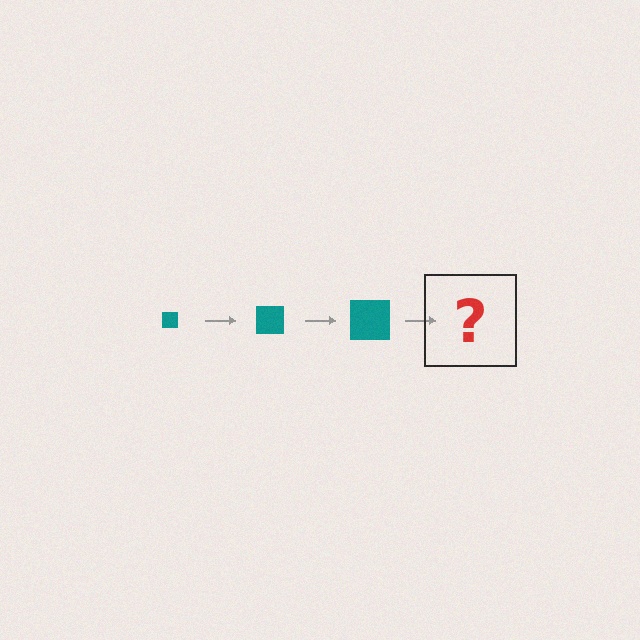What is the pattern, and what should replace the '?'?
The pattern is that the square gets progressively larger each step. The '?' should be a teal square, larger than the previous one.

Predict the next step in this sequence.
The next step is a teal square, larger than the previous one.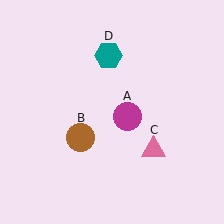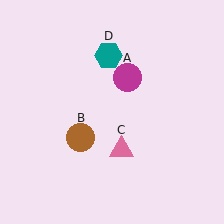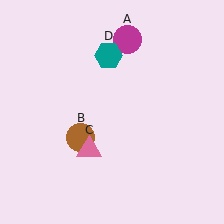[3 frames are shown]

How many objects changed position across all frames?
2 objects changed position: magenta circle (object A), pink triangle (object C).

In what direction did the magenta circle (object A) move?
The magenta circle (object A) moved up.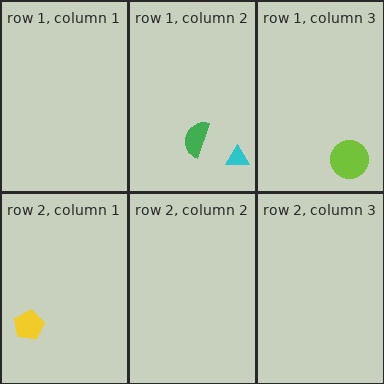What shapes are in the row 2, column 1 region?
The yellow pentagon.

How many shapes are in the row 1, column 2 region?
2.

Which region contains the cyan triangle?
The row 1, column 2 region.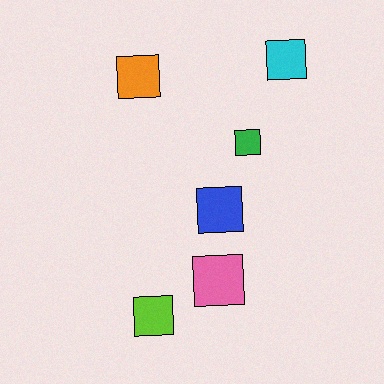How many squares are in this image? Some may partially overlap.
There are 6 squares.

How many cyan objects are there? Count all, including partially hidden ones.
There is 1 cyan object.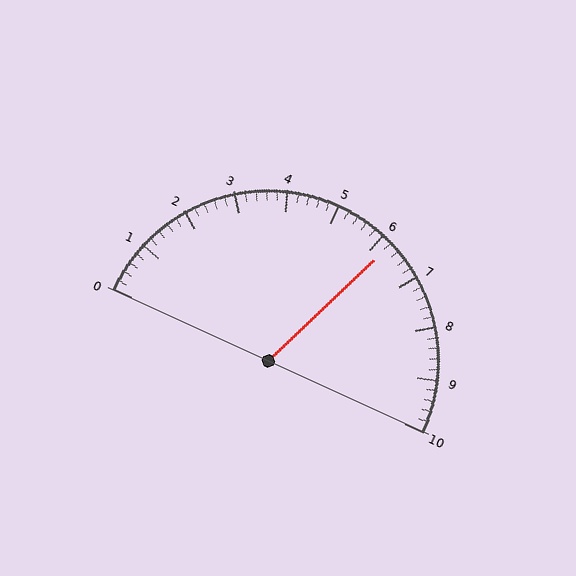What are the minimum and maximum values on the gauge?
The gauge ranges from 0 to 10.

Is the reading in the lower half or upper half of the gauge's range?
The reading is in the upper half of the range (0 to 10).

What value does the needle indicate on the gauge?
The needle indicates approximately 6.2.